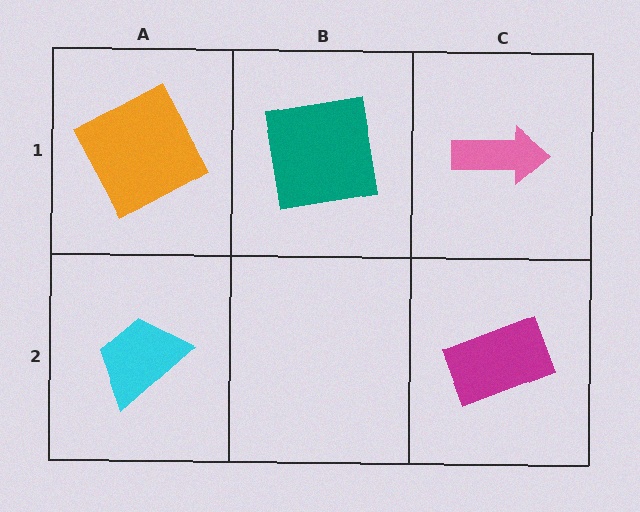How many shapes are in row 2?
2 shapes.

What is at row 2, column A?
A cyan trapezoid.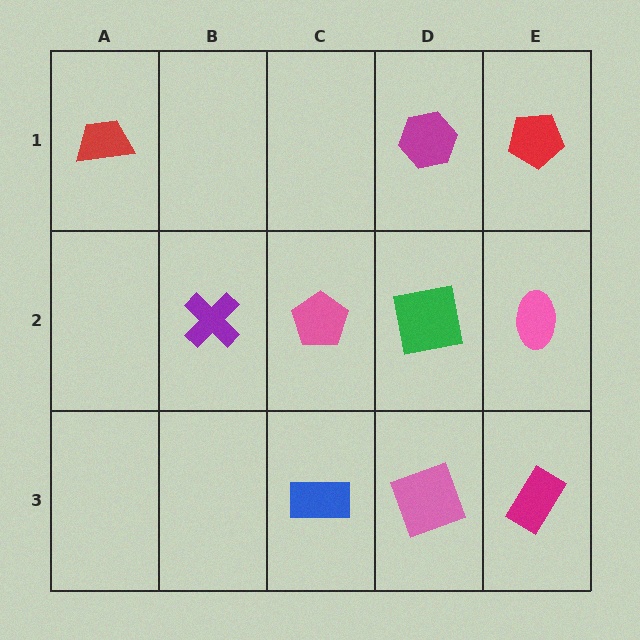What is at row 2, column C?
A pink pentagon.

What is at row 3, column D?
A pink square.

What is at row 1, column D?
A magenta hexagon.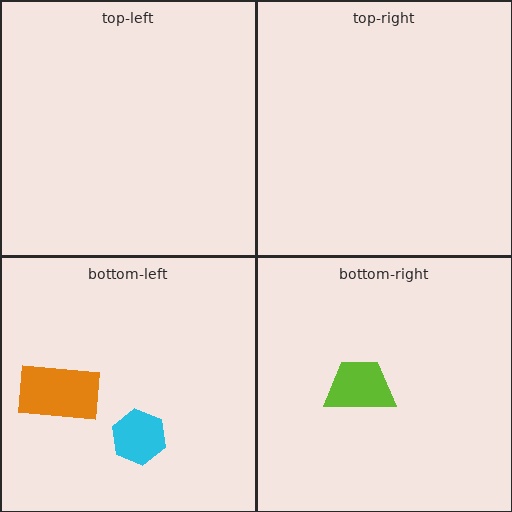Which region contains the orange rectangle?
The bottom-left region.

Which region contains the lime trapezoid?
The bottom-right region.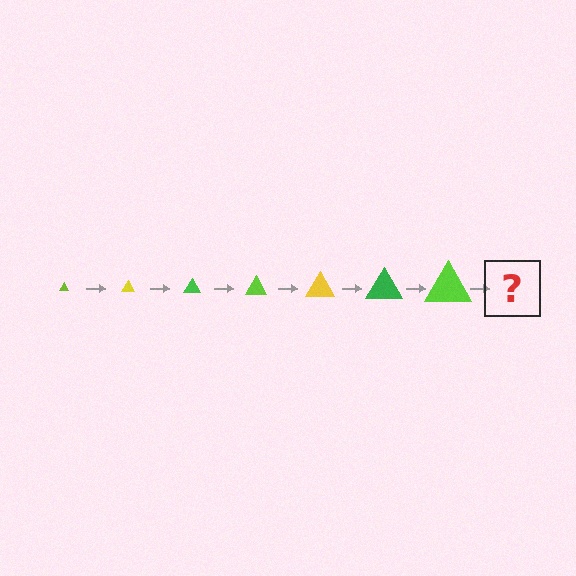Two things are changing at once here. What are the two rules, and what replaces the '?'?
The two rules are that the triangle grows larger each step and the color cycles through lime, yellow, and green. The '?' should be a yellow triangle, larger than the previous one.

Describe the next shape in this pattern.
It should be a yellow triangle, larger than the previous one.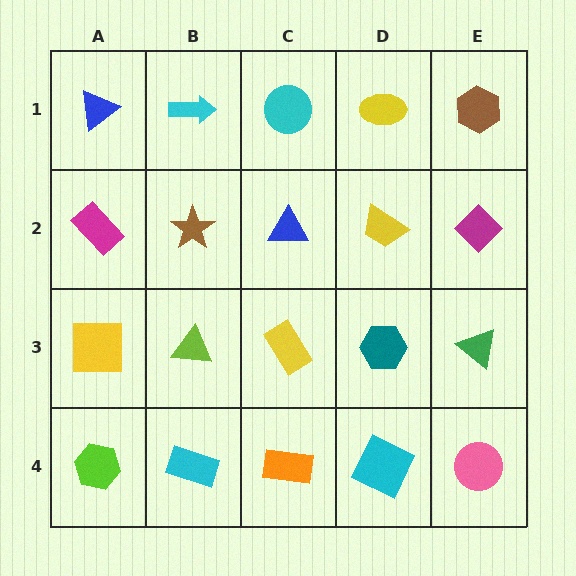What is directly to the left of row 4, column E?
A cyan square.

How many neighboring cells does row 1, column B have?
3.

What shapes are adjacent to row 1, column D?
A yellow trapezoid (row 2, column D), a cyan circle (row 1, column C), a brown hexagon (row 1, column E).